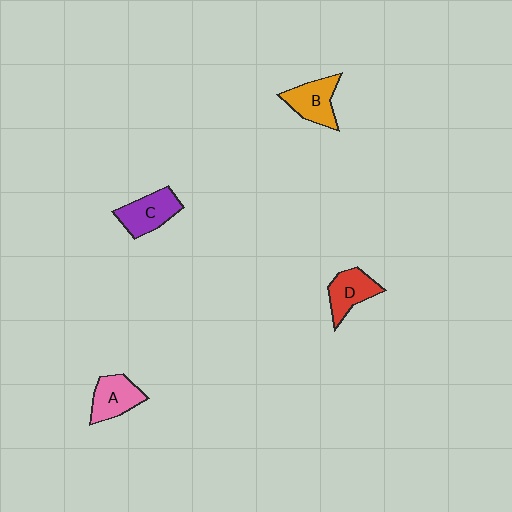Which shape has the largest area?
Shape C (purple).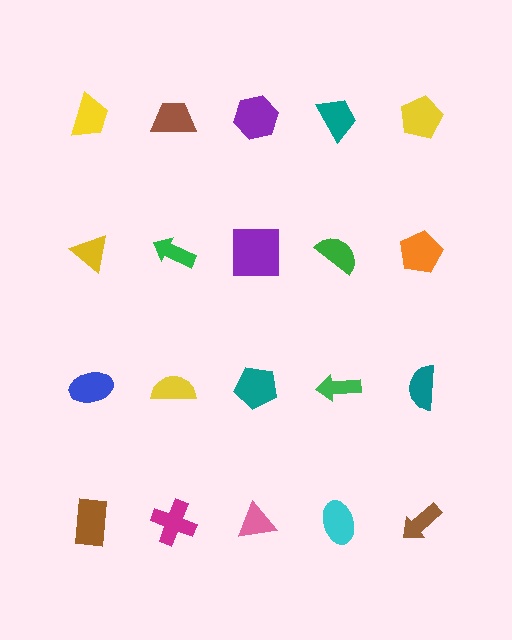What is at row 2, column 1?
A yellow triangle.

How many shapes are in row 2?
5 shapes.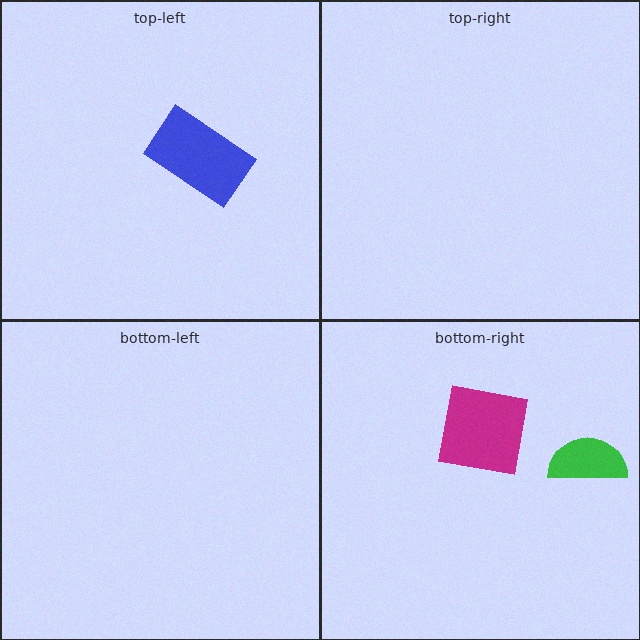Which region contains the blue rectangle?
The top-left region.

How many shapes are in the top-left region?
1.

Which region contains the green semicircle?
The bottom-right region.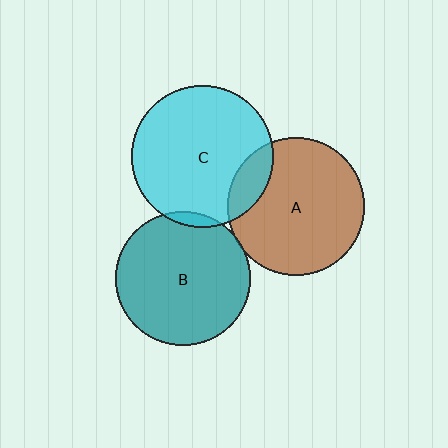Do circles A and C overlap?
Yes.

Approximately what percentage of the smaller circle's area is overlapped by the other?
Approximately 15%.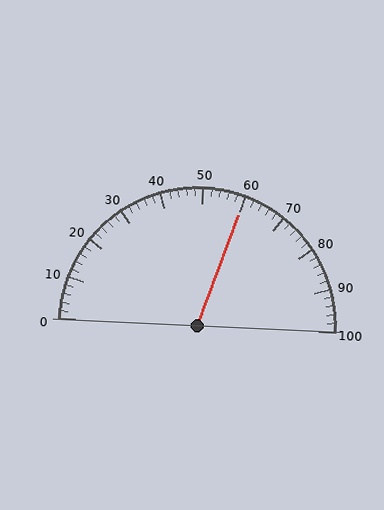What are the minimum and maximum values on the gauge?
The gauge ranges from 0 to 100.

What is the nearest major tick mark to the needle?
The nearest major tick mark is 60.